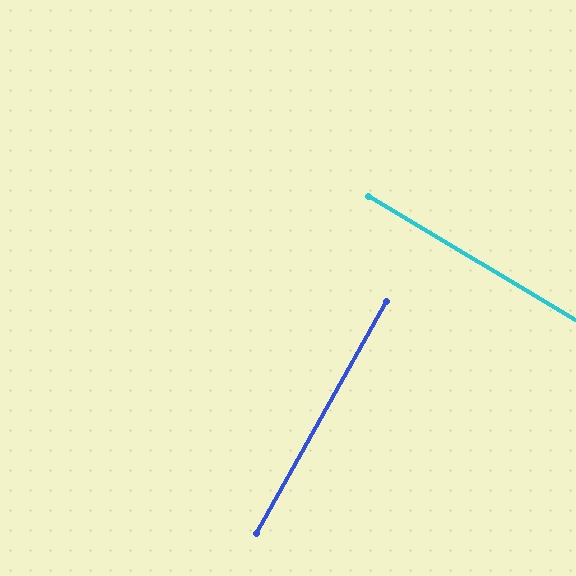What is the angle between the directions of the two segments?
Approximately 88 degrees.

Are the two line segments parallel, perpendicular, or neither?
Perpendicular — they meet at approximately 88°.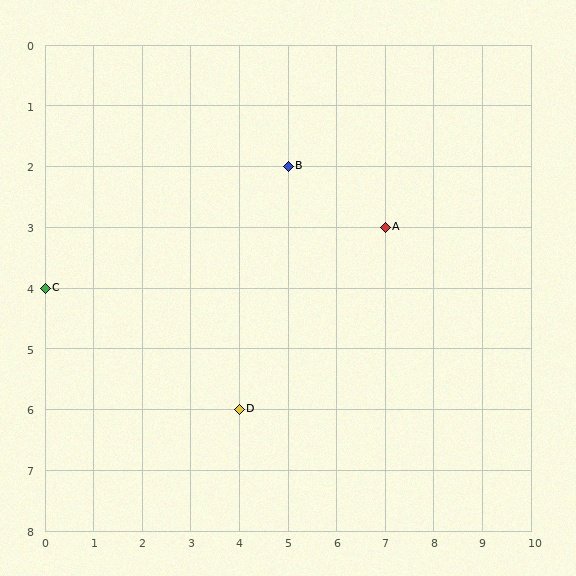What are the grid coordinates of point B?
Point B is at grid coordinates (5, 2).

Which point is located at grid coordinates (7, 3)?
Point A is at (7, 3).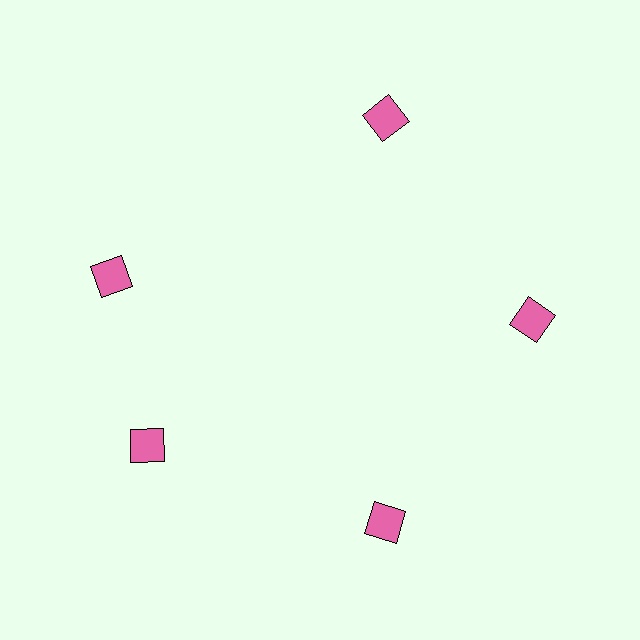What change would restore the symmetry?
The symmetry would be restored by rotating it back into even spacing with its neighbors so that all 5 squares sit at equal angles and equal distance from the center.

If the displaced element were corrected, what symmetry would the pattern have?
It would have 5-fold rotational symmetry — the pattern would map onto itself every 72 degrees.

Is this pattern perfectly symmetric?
No. The 5 pink squares are arranged in a ring, but one element near the 10 o'clock position is rotated out of alignment along the ring, breaking the 5-fold rotational symmetry.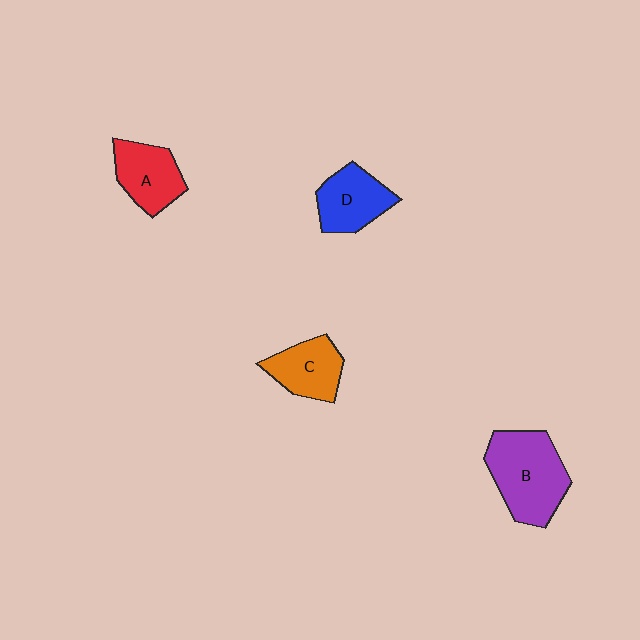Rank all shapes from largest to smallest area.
From largest to smallest: B (purple), D (blue), A (red), C (orange).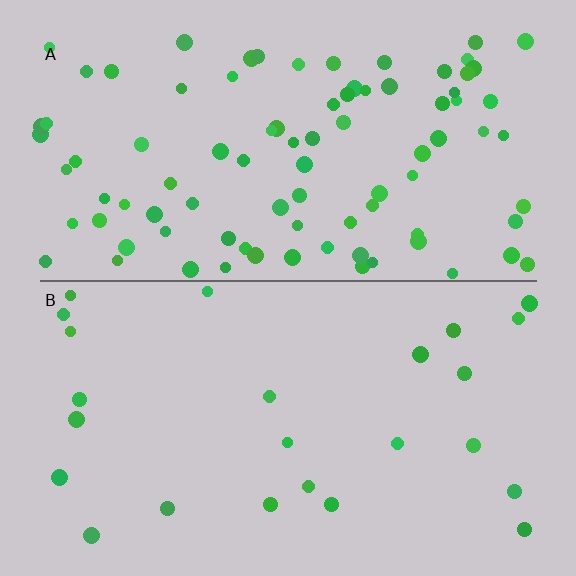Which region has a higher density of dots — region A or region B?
A (the top).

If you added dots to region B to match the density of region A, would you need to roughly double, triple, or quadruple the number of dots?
Approximately quadruple.